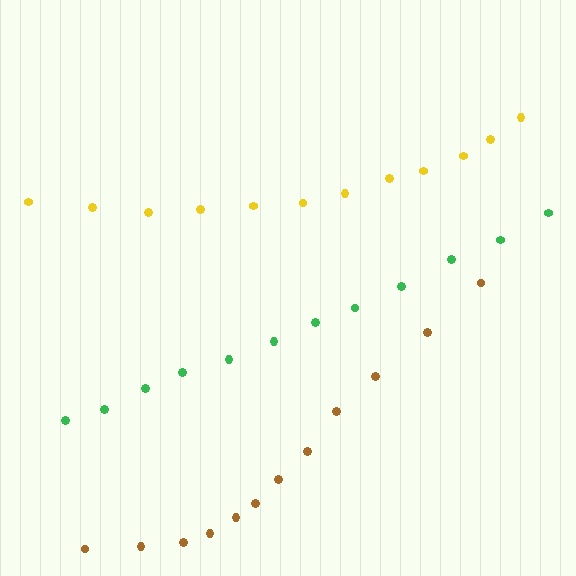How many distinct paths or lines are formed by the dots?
There are 3 distinct paths.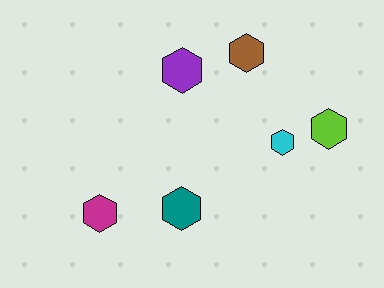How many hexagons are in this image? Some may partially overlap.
There are 6 hexagons.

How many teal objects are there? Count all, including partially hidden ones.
There is 1 teal object.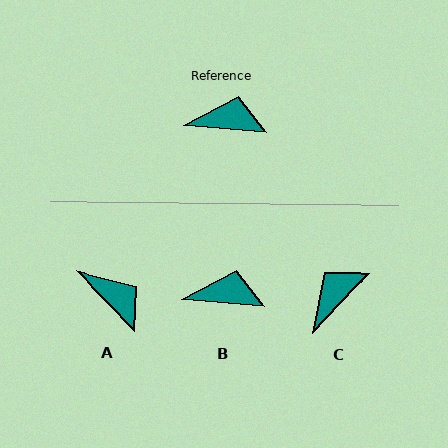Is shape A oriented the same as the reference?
No, it is off by about 41 degrees.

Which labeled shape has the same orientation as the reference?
B.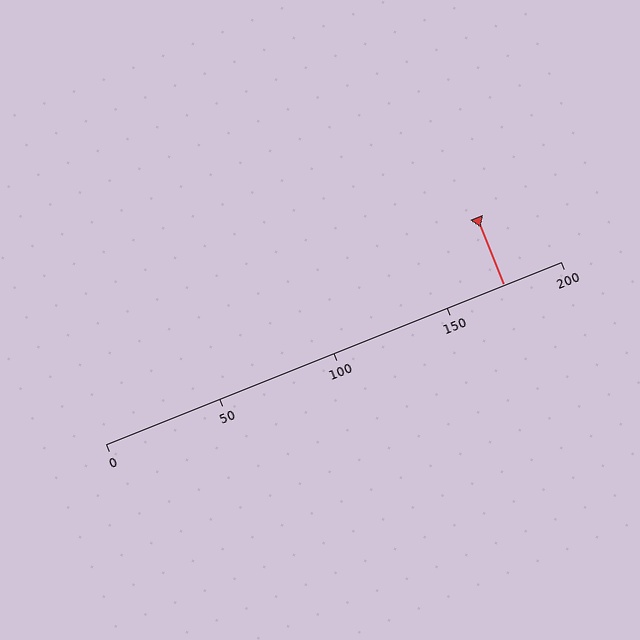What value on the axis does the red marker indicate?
The marker indicates approximately 175.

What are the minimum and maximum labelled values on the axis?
The axis runs from 0 to 200.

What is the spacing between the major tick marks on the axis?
The major ticks are spaced 50 apart.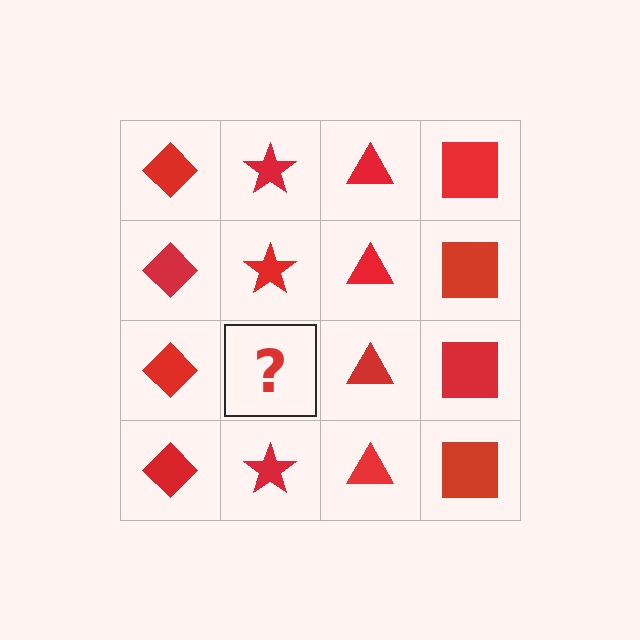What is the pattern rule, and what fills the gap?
The rule is that each column has a consistent shape. The gap should be filled with a red star.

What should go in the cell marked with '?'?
The missing cell should contain a red star.